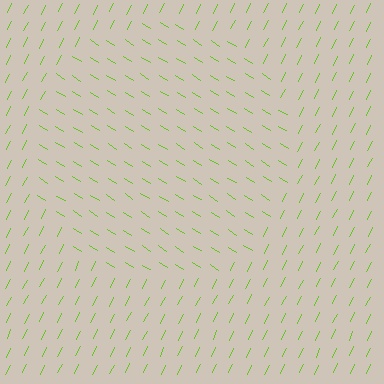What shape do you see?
I see a circle.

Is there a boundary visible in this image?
Yes, there is a texture boundary formed by a change in line orientation.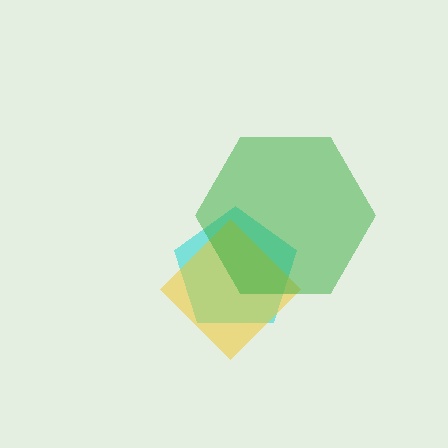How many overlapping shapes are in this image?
There are 3 overlapping shapes in the image.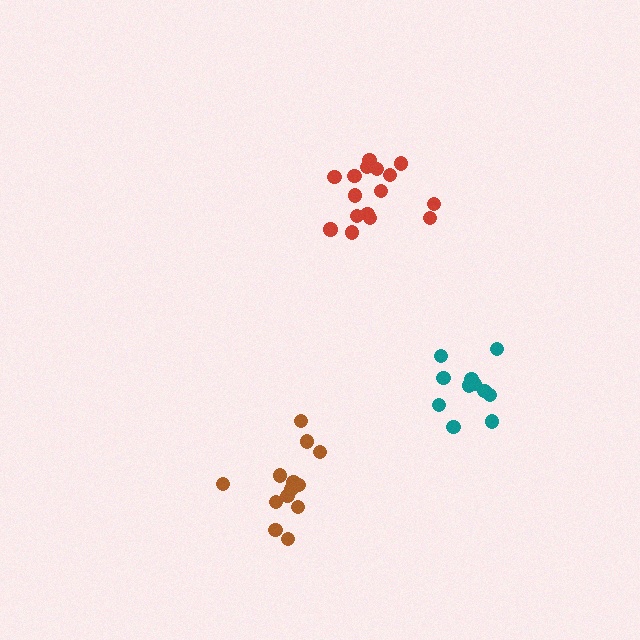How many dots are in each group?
Group 1: 16 dots, Group 2: 13 dots, Group 3: 11 dots (40 total).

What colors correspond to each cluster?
The clusters are colored: red, brown, teal.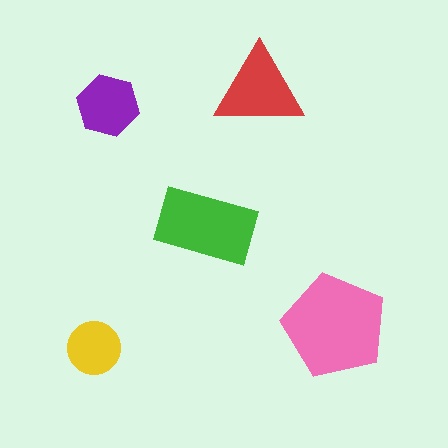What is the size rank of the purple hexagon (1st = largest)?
4th.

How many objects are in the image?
There are 5 objects in the image.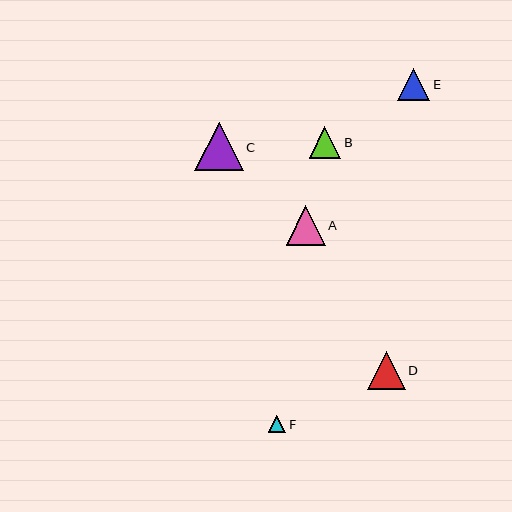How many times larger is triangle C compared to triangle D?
Triangle C is approximately 1.3 times the size of triangle D.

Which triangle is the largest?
Triangle C is the largest with a size of approximately 49 pixels.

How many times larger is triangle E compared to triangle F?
Triangle E is approximately 1.8 times the size of triangle F.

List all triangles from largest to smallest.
From largest to smallest: C, A, D, E, B, F.